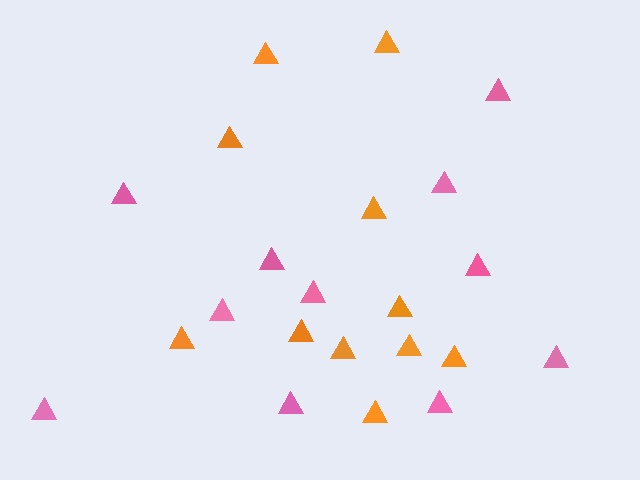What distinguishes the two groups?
There are 2 groups: one group of orange triangles (11) and one group of pink triangles (11).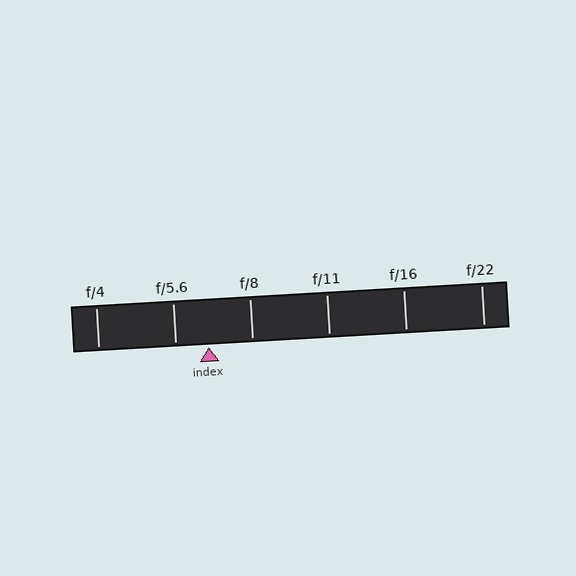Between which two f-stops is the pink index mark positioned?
The index mark is between f/5.6 and f/8.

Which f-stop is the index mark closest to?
The index mark is closest to f/5.6.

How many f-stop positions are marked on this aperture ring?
There are 6 f-stop positions marked.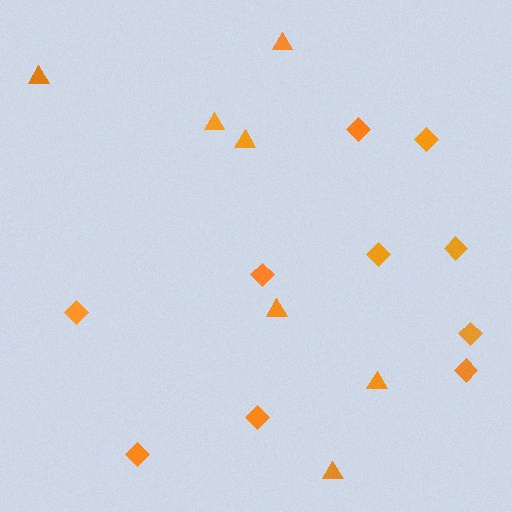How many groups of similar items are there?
There are 2 groups: one group of diamonds (10) and one group of triangles (7).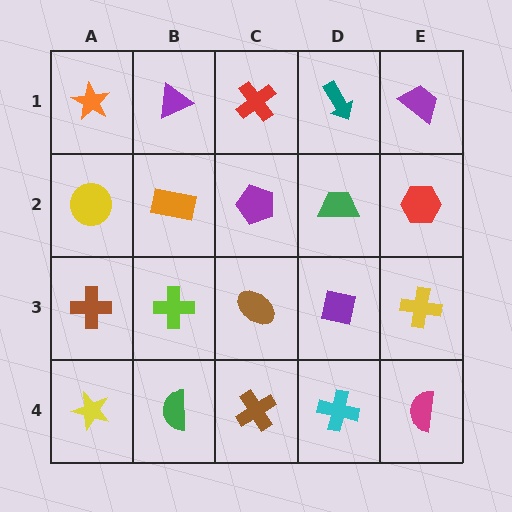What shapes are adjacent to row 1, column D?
A green trapezoid (row 2, column D), a red cross (row 1, column C), a purple trapezoid (row 1, column E).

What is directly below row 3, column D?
A cyan cross.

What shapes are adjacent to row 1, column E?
A red hexagon (row 2, column E), a teal arrow (row 1, column D).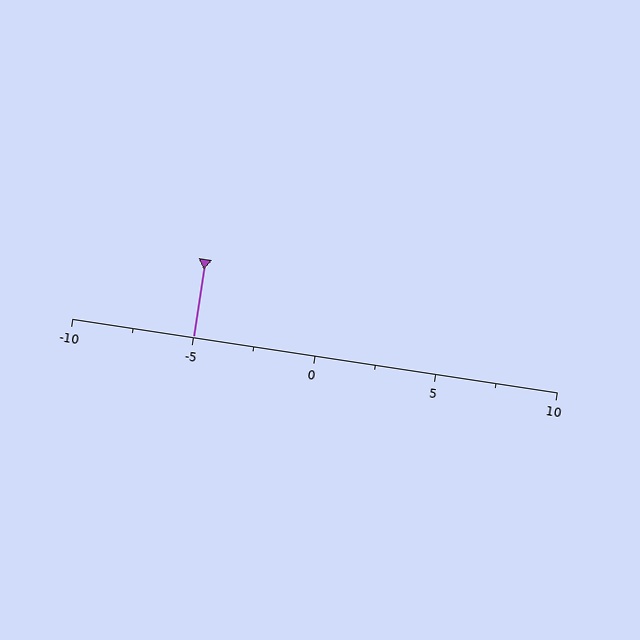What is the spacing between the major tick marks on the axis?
The major ticks are spaced 5 apart.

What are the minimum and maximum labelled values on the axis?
The axis runs from -10 to 10.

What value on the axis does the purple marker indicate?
The marker indicates approximately -5.